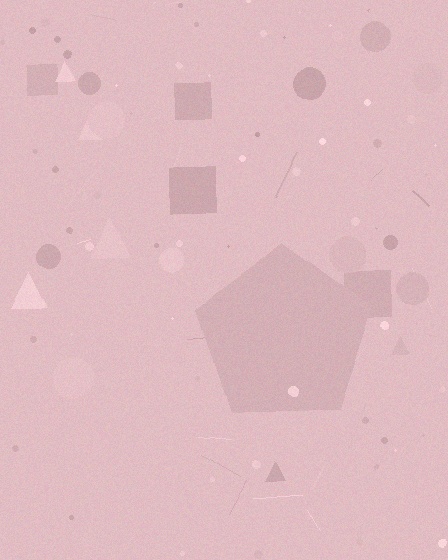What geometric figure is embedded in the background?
A pentagon is embedded in the background.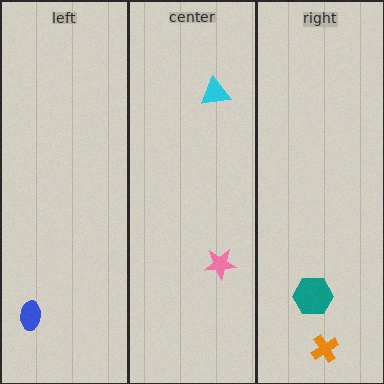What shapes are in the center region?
The cyan triangle, the pink star.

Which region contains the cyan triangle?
The center region.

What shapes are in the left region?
The blue ellipse.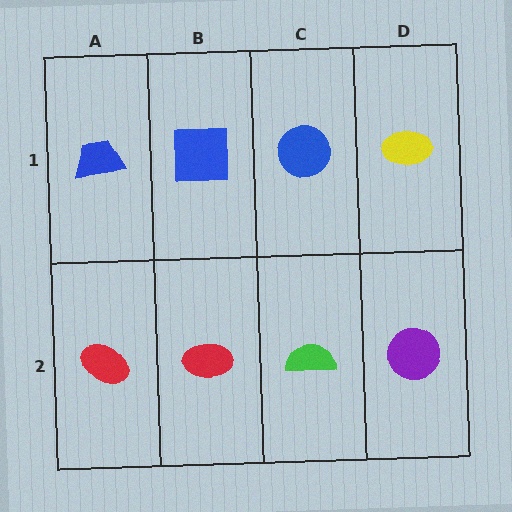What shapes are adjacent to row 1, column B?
A red ellipse (row 2, column B), a blue trapezoid (row 1, column A), a blue circle (row 1, column C).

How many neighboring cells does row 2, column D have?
2.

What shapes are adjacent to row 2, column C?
A blue circle (row 1, column C), a red ellipse (row 2, column B), a purple circle (row 2, column D).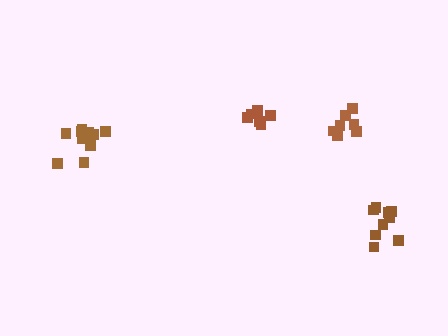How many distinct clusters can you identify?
There are 4 distinct clusters.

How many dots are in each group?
Group 1: 6 dots, Group 2: 10 dots, Group 3: 9 dots, Group 4: 7 dots (32 total).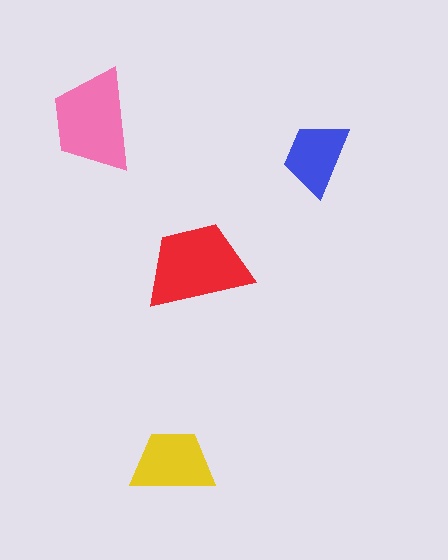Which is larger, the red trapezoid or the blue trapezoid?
The red one.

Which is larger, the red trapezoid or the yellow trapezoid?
The red one.